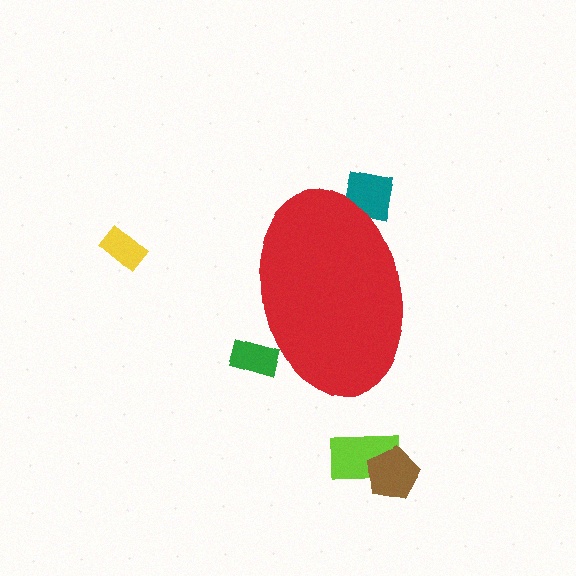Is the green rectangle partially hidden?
Yes, the green rectangle is partially hidden behind the red ellipse.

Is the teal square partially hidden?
Yes, the teal square is partially hidden behind the red ellipse.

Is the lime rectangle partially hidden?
No, the lime rectangle is fully visible.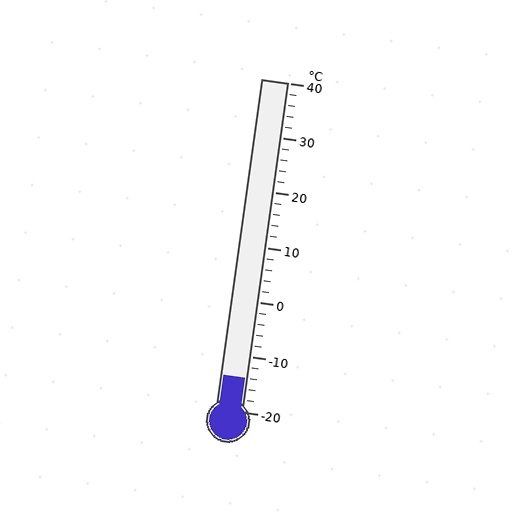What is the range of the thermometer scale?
The thermometer scale ranges from -20°C to 40°C.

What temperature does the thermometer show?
The thermometer shows approximately -14°C.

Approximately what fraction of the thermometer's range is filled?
The thermometer is filled to approximately 10% of its range.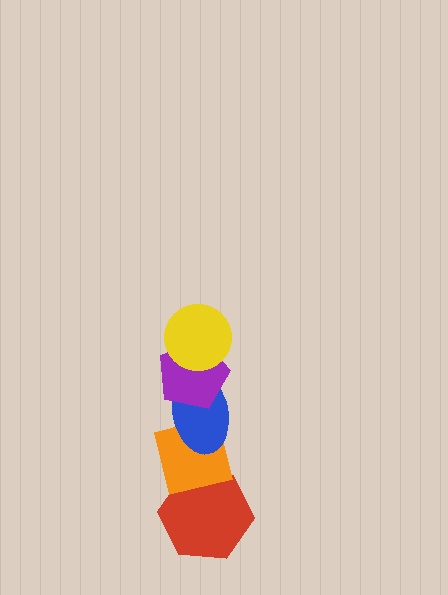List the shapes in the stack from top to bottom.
From top to bottom: the yellow circle, the purple pentagon, the blue ellipse, the orange square, the red hexagon.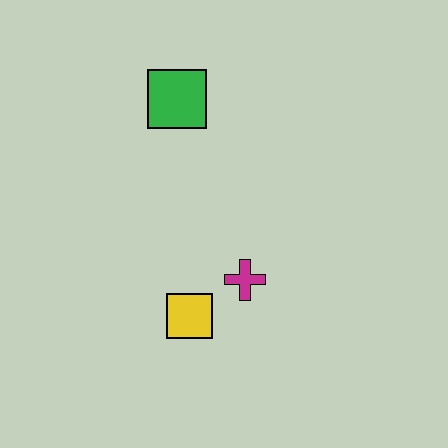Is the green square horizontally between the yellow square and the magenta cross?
No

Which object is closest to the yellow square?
The magenta cross is closest to the yellow square.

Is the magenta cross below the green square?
Yes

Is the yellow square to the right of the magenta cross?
No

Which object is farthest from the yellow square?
The green square is farthest from the yellow square.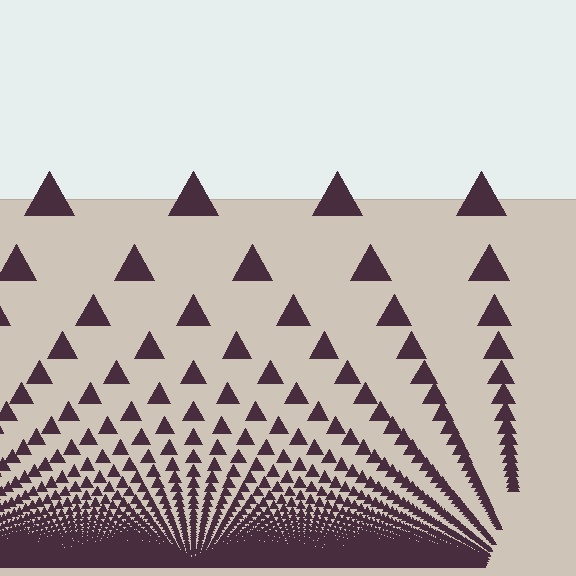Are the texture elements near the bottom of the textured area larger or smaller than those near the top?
Smaller. The gradient is inverted — elements near the bottom are smaller and denser.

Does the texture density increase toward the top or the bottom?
Density increases toward the bottom.